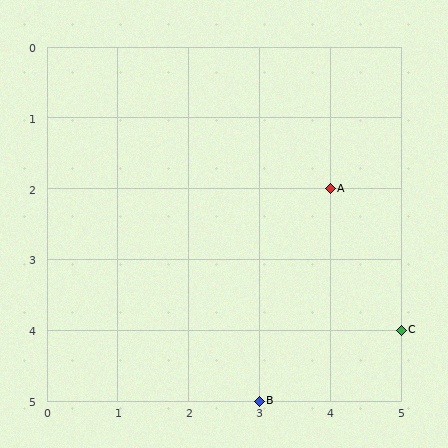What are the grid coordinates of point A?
Point A is at grid coordinates (4, 2).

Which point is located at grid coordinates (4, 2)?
Point A is at (4, 2).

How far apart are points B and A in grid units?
Points B and A are 1 column and 3 rows apart (about 3.2 grid units diagonally).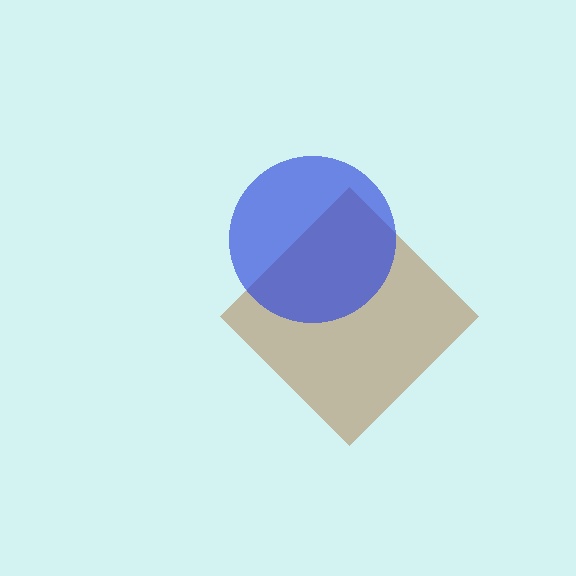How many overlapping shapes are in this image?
There are 2 overlapping shapes in the image.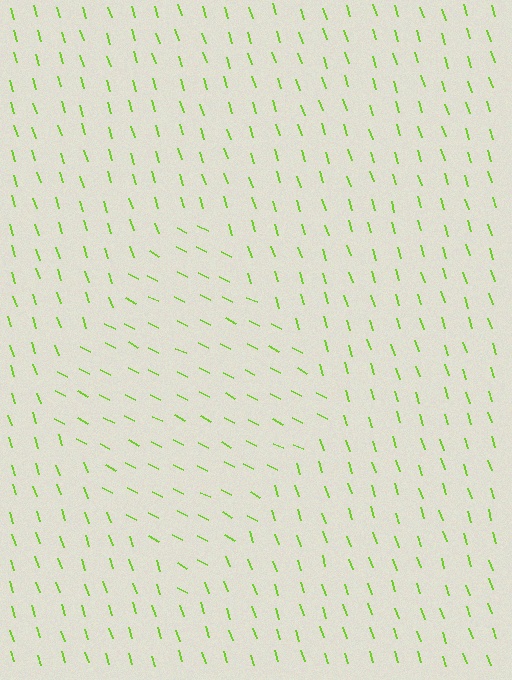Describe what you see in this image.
The image is filled with small lime line segments. A diamond region in the image has lines oriented differently from the surrounding lines, creating a visible texture boundary.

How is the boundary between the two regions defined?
The boundary is defined purely by a change in line orientation (approximately 45 degrees difference). All lines are the same color and thickness.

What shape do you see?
I see a diamond.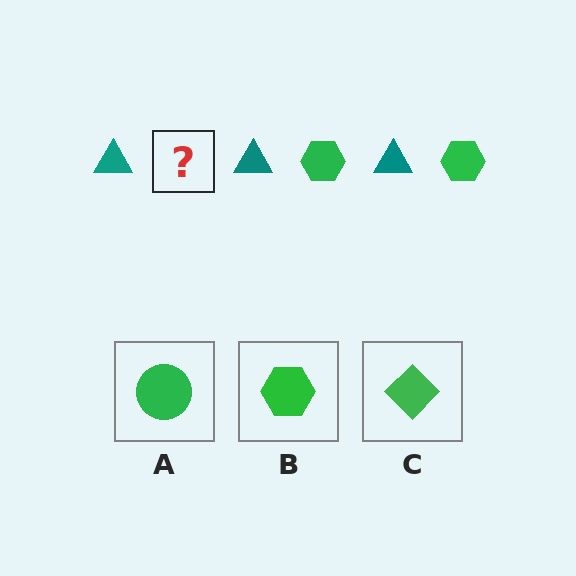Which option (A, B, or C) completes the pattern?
B.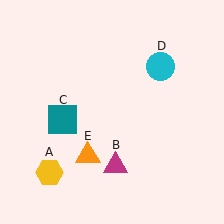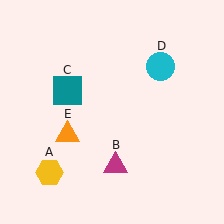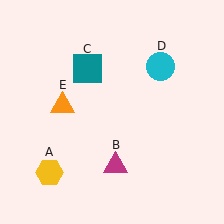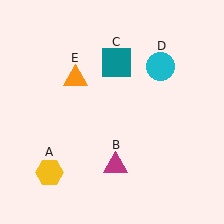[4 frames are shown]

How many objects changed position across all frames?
2 objects changed position: teal square (object C), orange triangle (object E).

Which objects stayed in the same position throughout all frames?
Yellow hexagon (object A) and magenta triangle (object B) and cyan circle (object D) remained stationary.